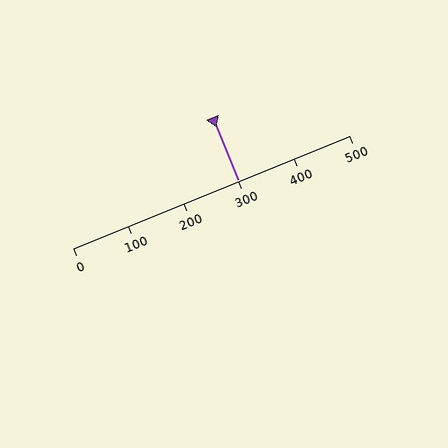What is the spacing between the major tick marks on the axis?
The major ticks are spaced 100 apart.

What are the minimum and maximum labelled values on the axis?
The axis runs from 0 to 500.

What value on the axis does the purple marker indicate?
The marker indicates approximately 300.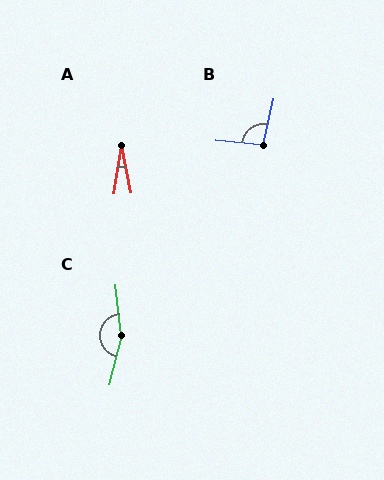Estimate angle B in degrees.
Approximately 97 degrees.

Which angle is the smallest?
A, at approximately 21 degrees.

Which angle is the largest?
C, at approximately 160 degrees.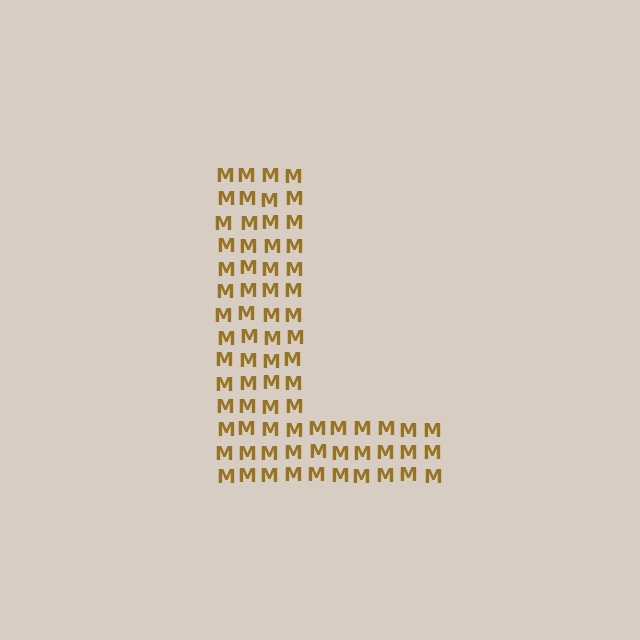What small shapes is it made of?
It is made of small letter M's.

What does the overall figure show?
The overall figure shows the letter L.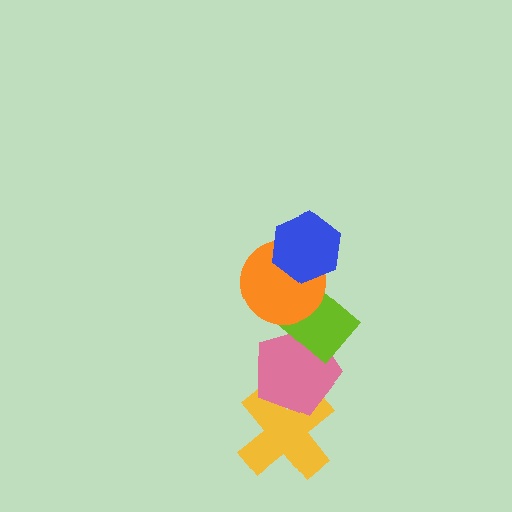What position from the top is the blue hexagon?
The blue hexagon is 1st from the top.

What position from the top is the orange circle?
The orange circle is 2nd from the top.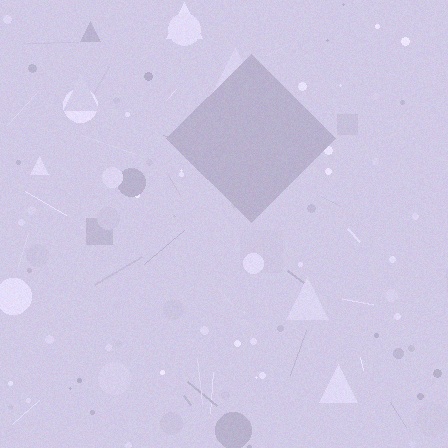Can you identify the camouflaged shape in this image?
The camouflaged shape is a diamond.